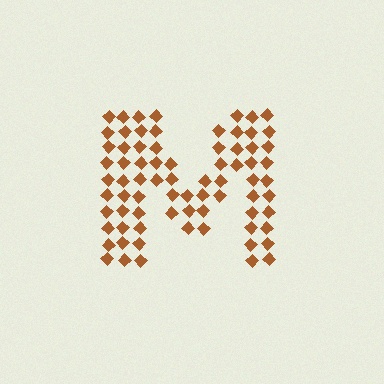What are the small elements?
The small elements are diamonds.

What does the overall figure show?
The overall figure shows the letter M.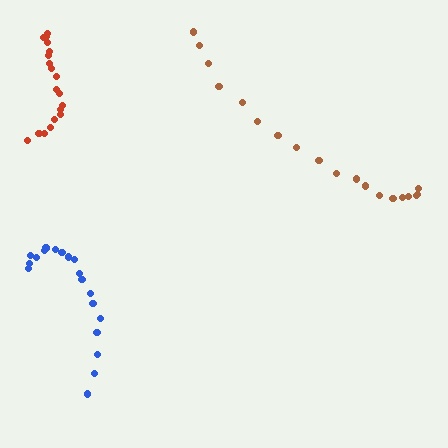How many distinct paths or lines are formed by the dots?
There are 3 distinct paths.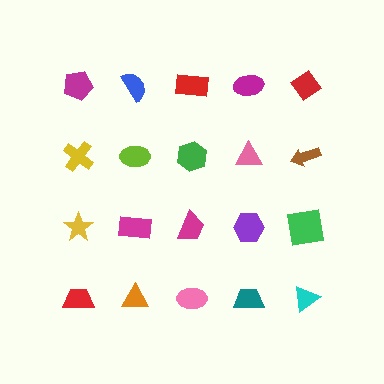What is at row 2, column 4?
A pink triangle.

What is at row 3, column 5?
A green square.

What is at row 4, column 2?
An orange triangle.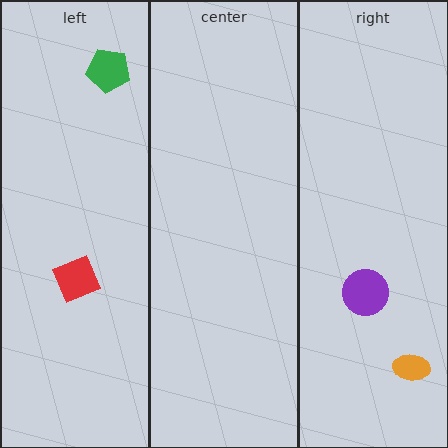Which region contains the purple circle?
The right region.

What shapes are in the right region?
The orange ellipse, the purple circle.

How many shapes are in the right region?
2.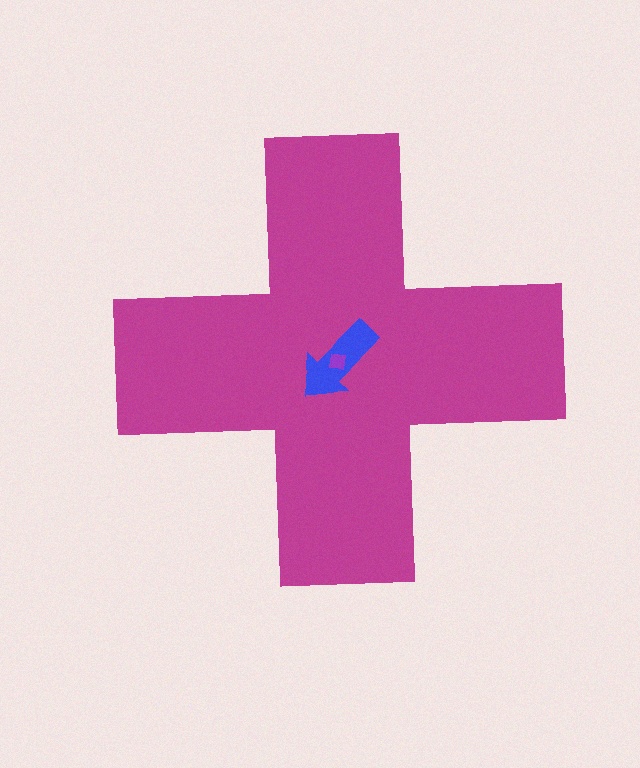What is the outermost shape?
The magenta cross.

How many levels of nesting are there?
3.